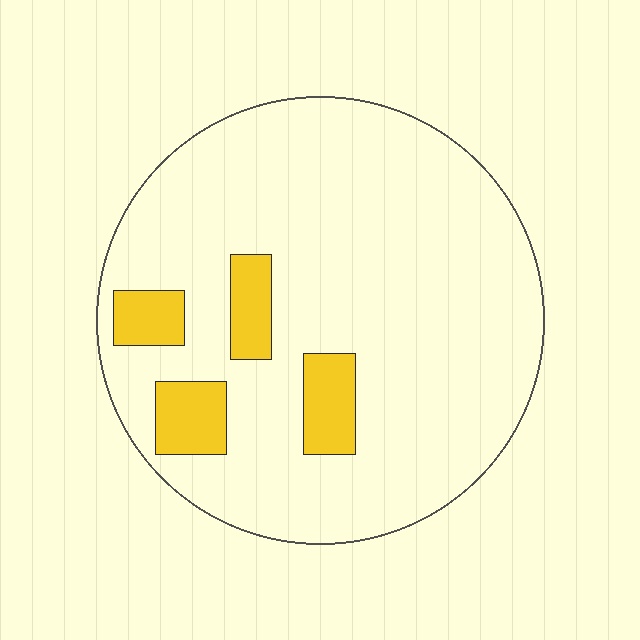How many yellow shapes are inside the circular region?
4.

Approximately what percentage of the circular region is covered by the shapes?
Approximately 10%.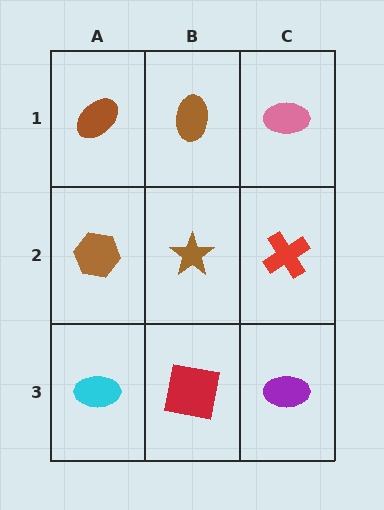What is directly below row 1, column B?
A brown star.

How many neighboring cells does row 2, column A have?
3.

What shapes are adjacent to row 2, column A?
A brown ellipse (row 1, column A), a cyan ellipse (row 3, column A), a brown star (row 2, column B).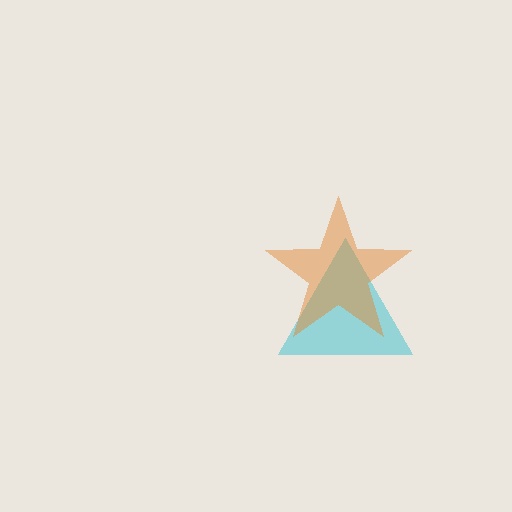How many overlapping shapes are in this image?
There are 2 overlapping shapes in the image.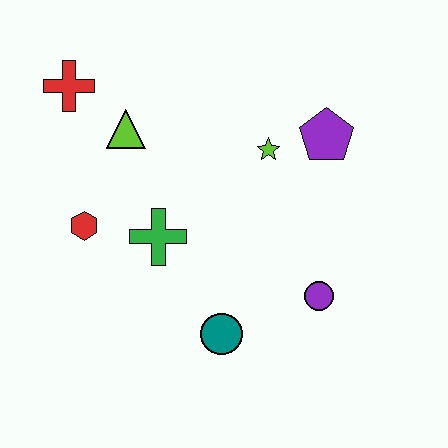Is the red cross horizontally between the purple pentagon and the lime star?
No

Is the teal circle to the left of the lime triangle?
No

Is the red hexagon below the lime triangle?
Yes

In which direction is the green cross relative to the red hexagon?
The green cross is to the right of the red hexagon.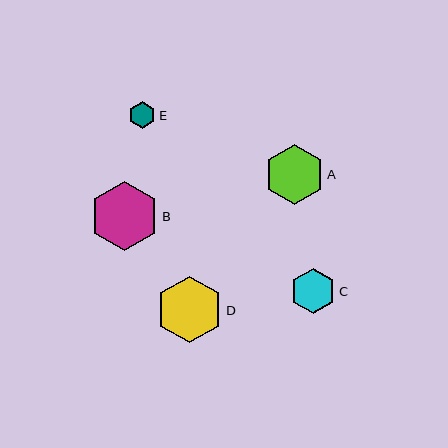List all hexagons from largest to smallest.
From largest to smallest: B, D, A, C, E.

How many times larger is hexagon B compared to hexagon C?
Hexagon B is approximately 1.5 times the size of hexagon C.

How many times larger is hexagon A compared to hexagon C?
Hexagon A is approximately 1.3 times the size of hexagon C.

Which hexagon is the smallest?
Hexagon E is the smallest with a size of approximately 27 pixels.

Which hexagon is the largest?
Hexagon B is the largest with a size of approximately 69 pixels.